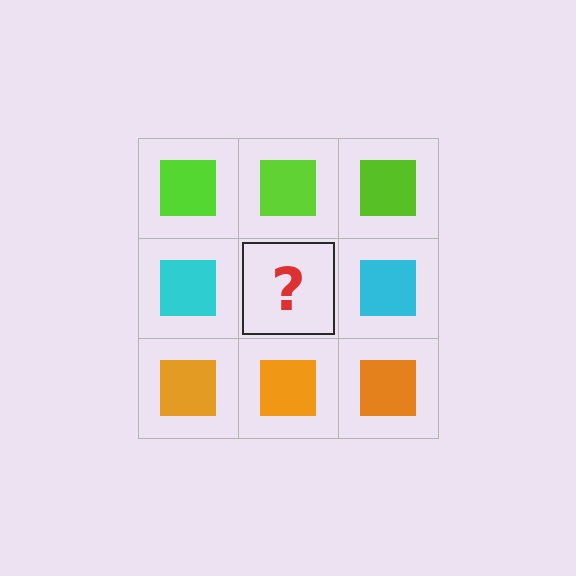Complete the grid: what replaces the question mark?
The question mark should be replaced with a cyan square.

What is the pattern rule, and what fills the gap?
The rule is that each row has a consistent color. The gap should be filled with a cyan square.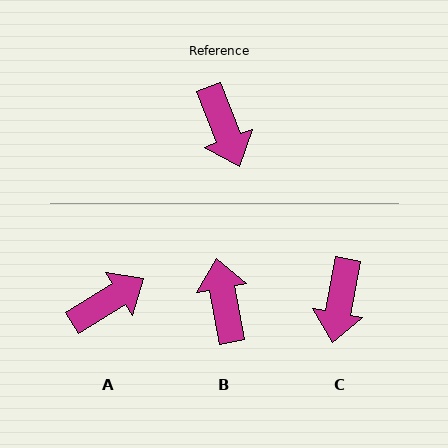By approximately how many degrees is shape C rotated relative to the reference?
Approximately 32 degrees clockwise.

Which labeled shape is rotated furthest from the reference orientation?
B, about 169 degrees away.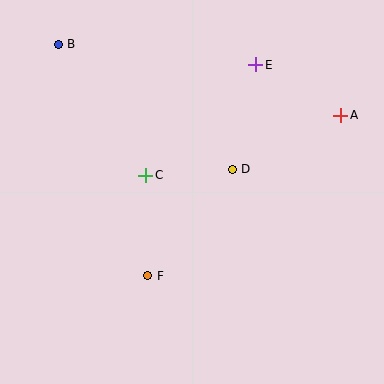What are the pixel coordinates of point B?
Point B is at (58, 44).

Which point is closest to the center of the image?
Point D at (232, 169) is closest to the center.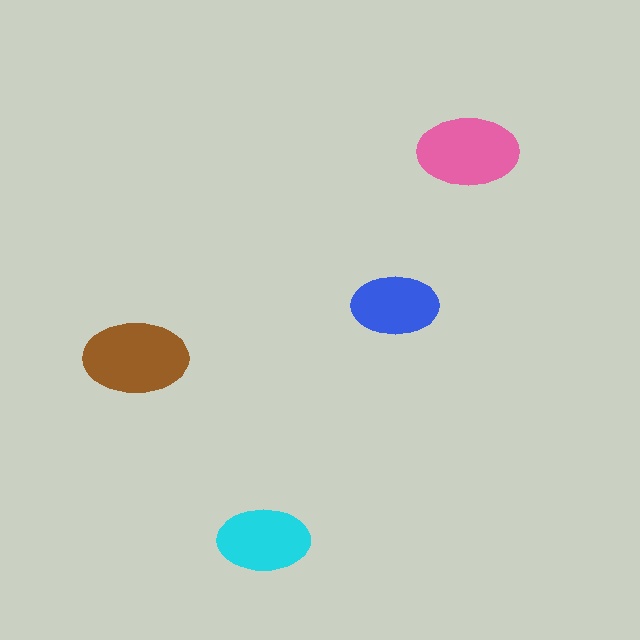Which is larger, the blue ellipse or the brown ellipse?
The brown one.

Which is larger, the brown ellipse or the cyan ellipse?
The brown one.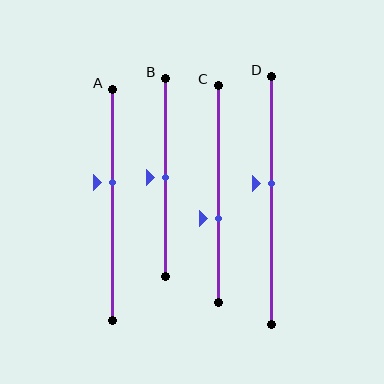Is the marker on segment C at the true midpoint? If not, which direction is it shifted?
No, the marker on segment C is shifted downward by about 11% of the segment length.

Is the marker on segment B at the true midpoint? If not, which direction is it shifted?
Yes, the marker on segment B is at the true midpoint.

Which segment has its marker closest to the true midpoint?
Segment B has its marker closest to the true midpoint.